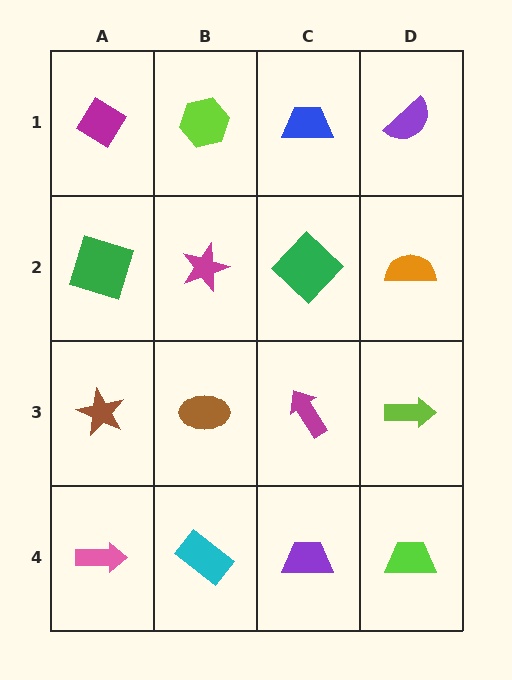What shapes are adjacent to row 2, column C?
A blue trapezoid (row 1, column C), a magenta arrow (row 3, column C), a magenta star (row 2, column B), an orange semicircle (row 2, column D).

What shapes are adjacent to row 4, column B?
A brown ellipse (row 3, column B), a pink arrow (row 4, column A), a purple trapezoid (row 4, column C).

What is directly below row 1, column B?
A magenta star.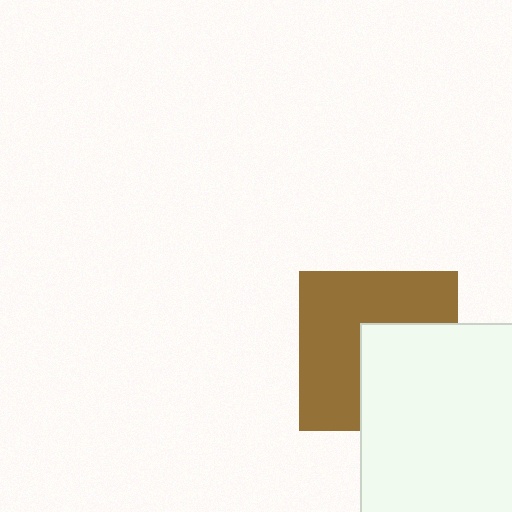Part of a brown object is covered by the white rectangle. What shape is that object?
It is a square.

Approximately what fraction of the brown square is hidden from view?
Roughly 42% of the brown square is hidden behind the white rectangle.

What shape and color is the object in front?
The object in front is a white rectangle.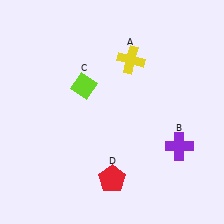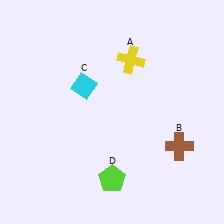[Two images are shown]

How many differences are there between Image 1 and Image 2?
There are 3 differences between the two images.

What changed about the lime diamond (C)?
In Image 1, C is lime. In Image 2, it changed to cyan.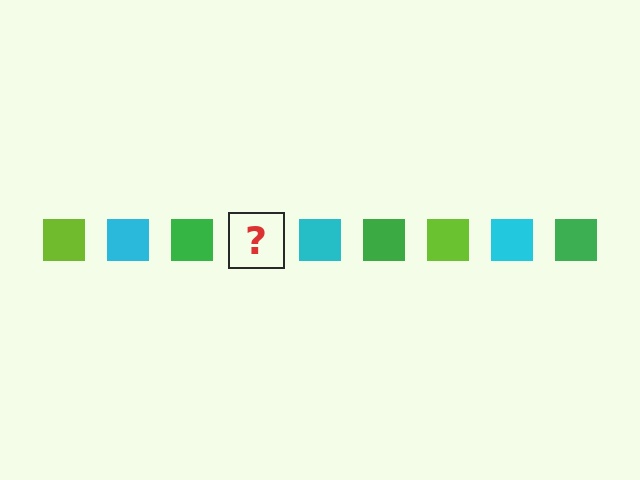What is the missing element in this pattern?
The missing element is a lime square.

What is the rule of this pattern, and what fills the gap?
The rule is that the pattern cycles through lime, cyan, green squares. The gap should be filled with a lime square.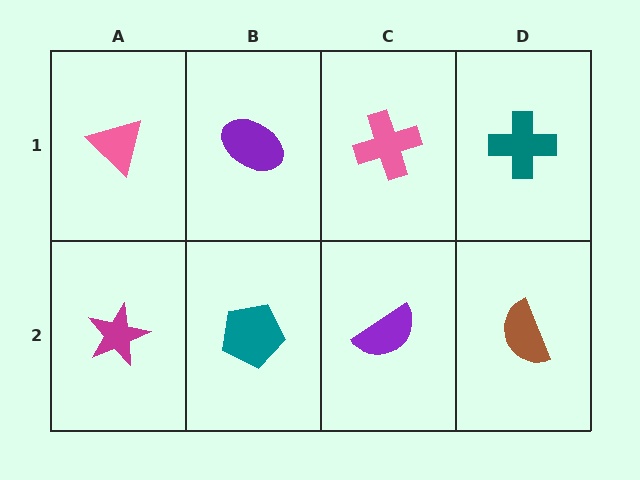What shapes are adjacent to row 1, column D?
A brown semicircle (row 2, column D), a pink cross (row 1, column C).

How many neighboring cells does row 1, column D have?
2.